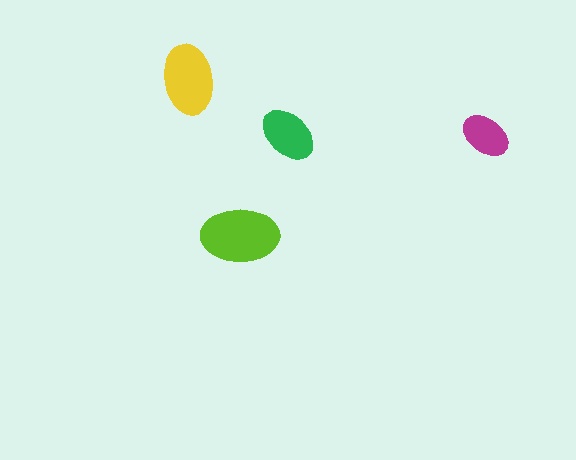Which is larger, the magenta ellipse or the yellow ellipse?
The yellow one.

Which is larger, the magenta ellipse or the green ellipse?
The green one.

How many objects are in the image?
There are 4 objects in the image.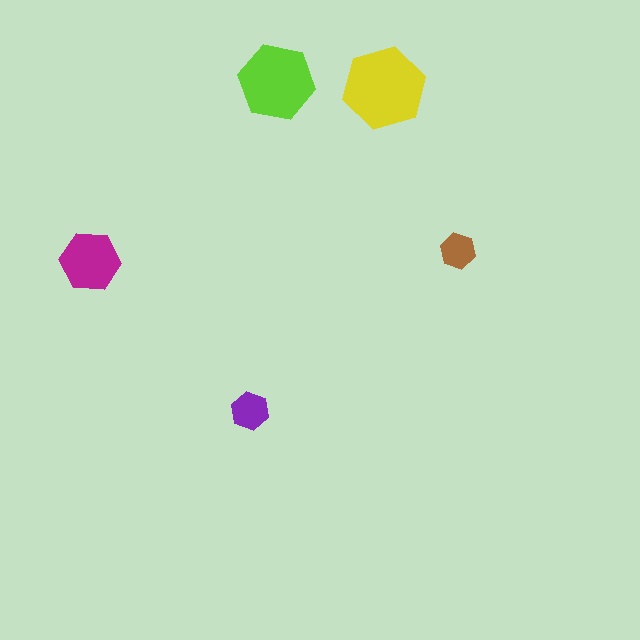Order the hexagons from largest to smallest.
the yellow one, the lime one, the magenta one, the purple one, the brown one.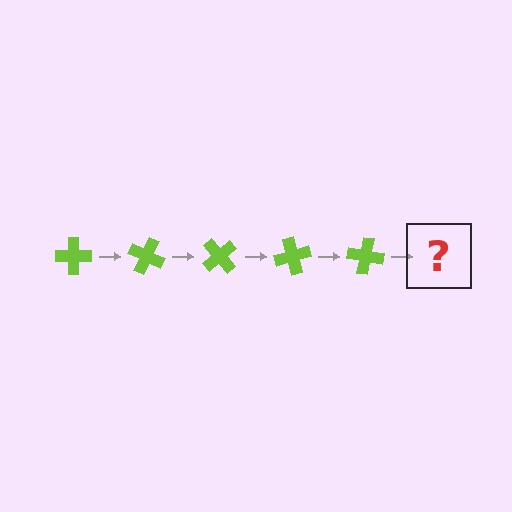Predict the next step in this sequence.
The next step is a lime cross rotated 125 degrees.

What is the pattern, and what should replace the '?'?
The pattern is that the cross rotates 25 degrees each step. The '?' should be a lime cross rotated 125 degrees.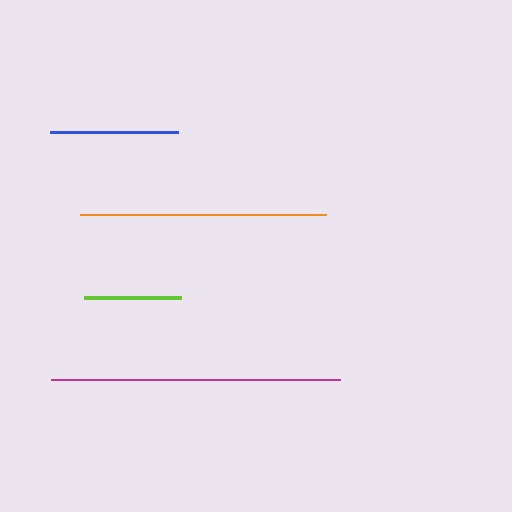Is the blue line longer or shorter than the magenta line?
The magenta line is longer than the blue line.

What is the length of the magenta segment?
The magenta segment is approximately 290 pixels long.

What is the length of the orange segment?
The orange segment is approximately 246 pixels long.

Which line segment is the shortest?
The lime line is the shortest at approximately 97 pixels.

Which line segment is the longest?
The magenta line is the longest at approximately 290 pixels.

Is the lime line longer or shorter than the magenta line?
The magenta line is longer than the lime line.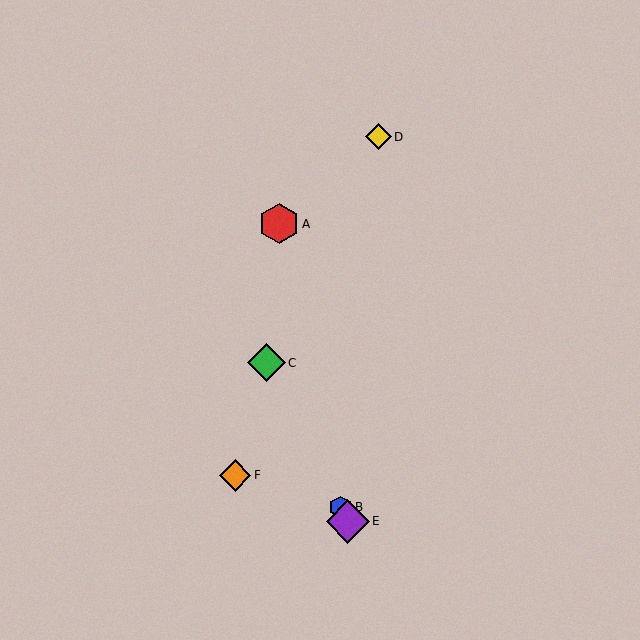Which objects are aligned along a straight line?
Objects B, C, E are aligned along a straight line.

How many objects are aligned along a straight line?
3 objects (B, C, E) are aligned along a straight line.